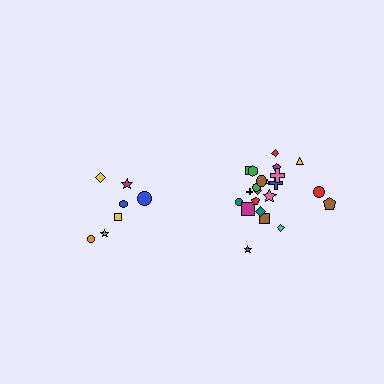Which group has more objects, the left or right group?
The right group.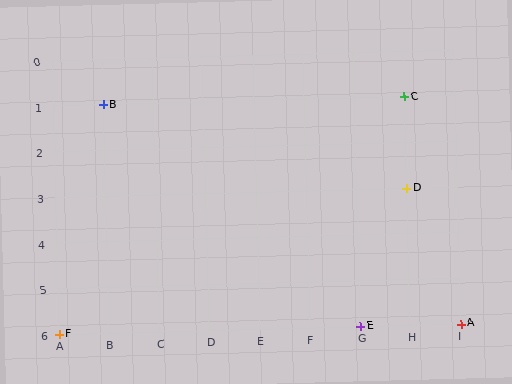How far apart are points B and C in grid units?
Points B and C are 6 columns apart.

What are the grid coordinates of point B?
Point B is at grid coordinates (B, 1).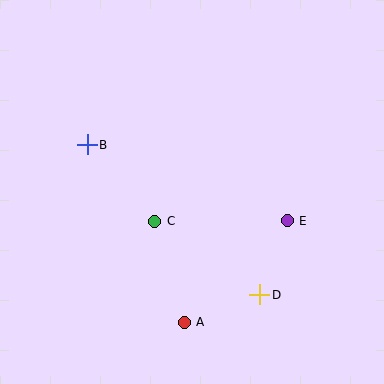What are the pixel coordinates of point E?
Point E is at (287, 221).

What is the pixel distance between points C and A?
The distance between C and A is 105 pixels.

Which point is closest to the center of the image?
Point C at (155, 221) is closest to the center.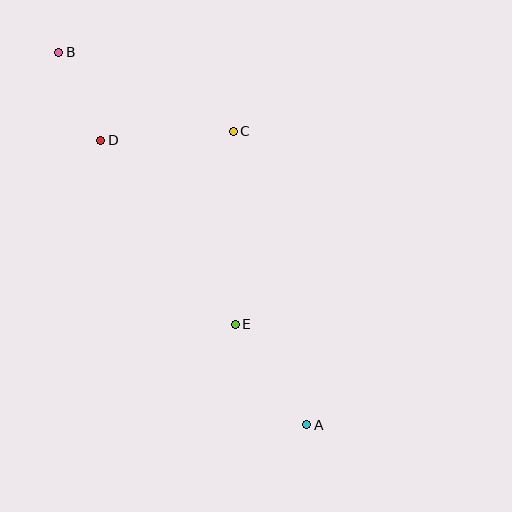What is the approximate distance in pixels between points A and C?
The distance between A and C is approximately 302 pixels.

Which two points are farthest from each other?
Points A and B are farthest from each other.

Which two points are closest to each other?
Points B and D are closest to each other.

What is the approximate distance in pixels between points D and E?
The distance between D and E is approximately 228 pixels.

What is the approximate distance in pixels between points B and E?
The distance between B and E is approximately 324 pixels.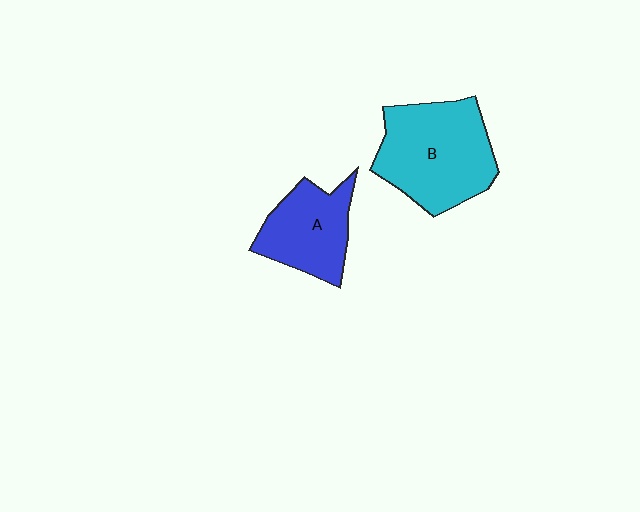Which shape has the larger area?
Shape B (cyan).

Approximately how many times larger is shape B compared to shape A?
Approximately 1.5 times.